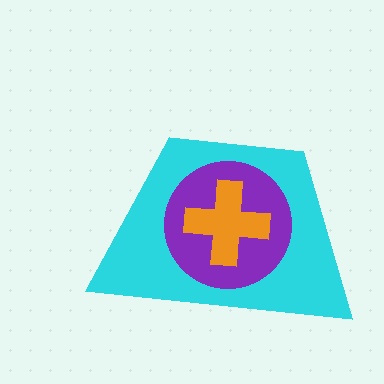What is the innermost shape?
The orange cross.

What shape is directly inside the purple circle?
The orange cross.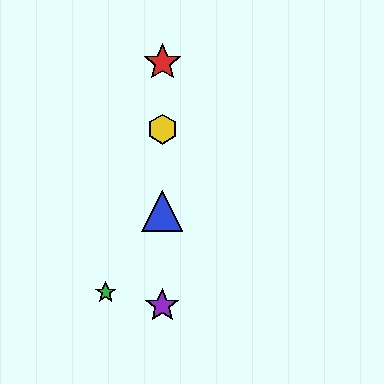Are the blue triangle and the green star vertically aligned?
No, the blue triangle is at x≈162 and the green star is at x≈106.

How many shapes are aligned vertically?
4 shapes (the red star, the blue triangle, the yellow hexagon, the purple star) are aligned vertically.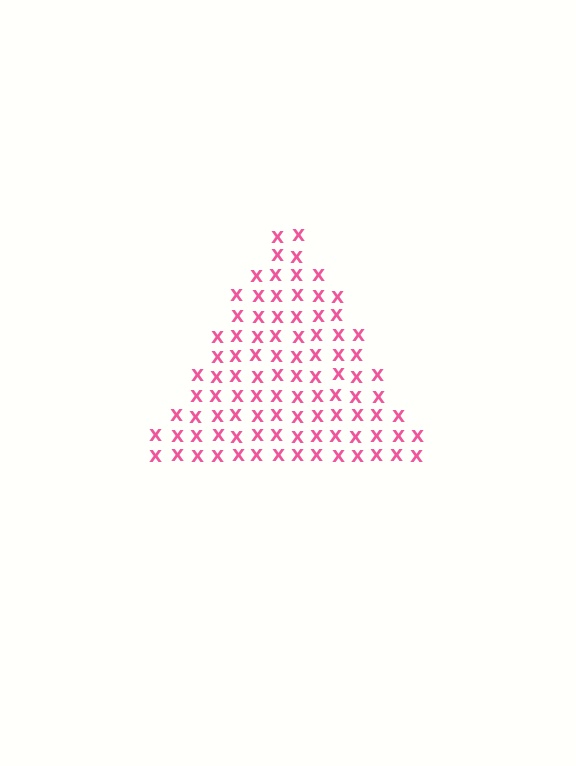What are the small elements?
The small elements are letter X's.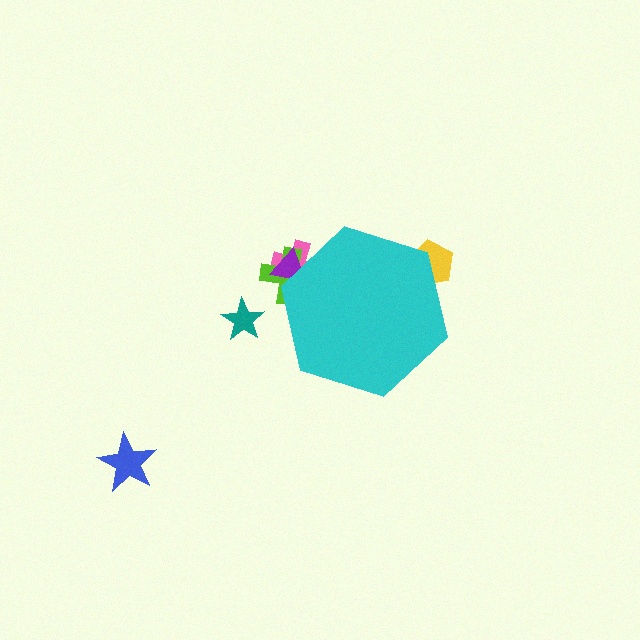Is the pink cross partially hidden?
Yes, the pink cross is partially hidden behind the cyan hexagon.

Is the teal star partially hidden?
No, the teal star is fully visible.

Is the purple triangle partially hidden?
Yes, the purple triangle is partially hidden behind the cyan hexagon.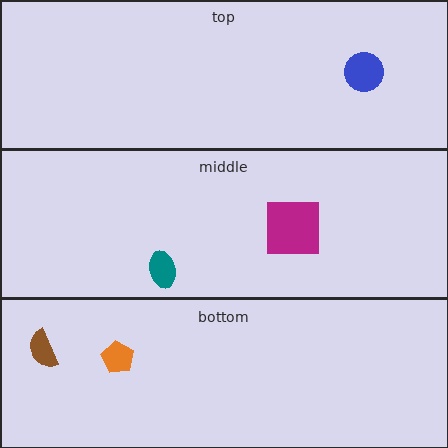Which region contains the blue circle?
The top region.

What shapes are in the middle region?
The teal ellipse, the magenta square.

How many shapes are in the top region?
1.